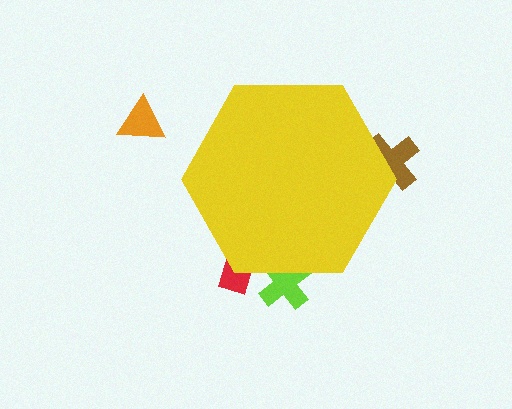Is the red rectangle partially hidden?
Yes, the red rectangle is partially hidden behind the yellow hexagon.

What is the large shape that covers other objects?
A yellow hexagon.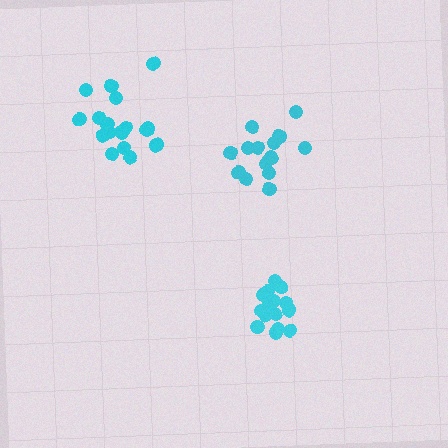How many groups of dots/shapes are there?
There are 3 groups.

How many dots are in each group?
Group 1: 17 dots, Group 2: 14 dots, Group 3: 17 dots (48 total).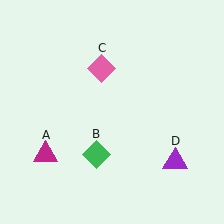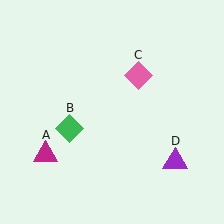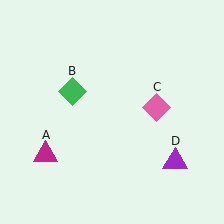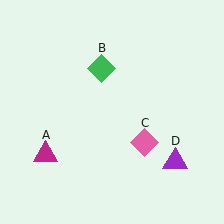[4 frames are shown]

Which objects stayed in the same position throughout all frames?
Magenta triangle (object A) and purple triangle (object D) remained stationary.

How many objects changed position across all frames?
2 objects changed position: green diamond (object B), pink diamond (object C).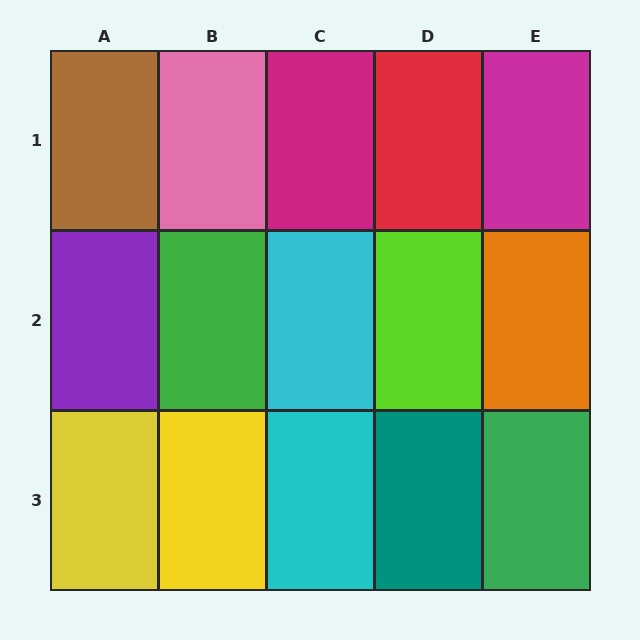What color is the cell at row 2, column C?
Cyan.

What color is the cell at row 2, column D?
Lime.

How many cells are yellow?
2 cells are yellow.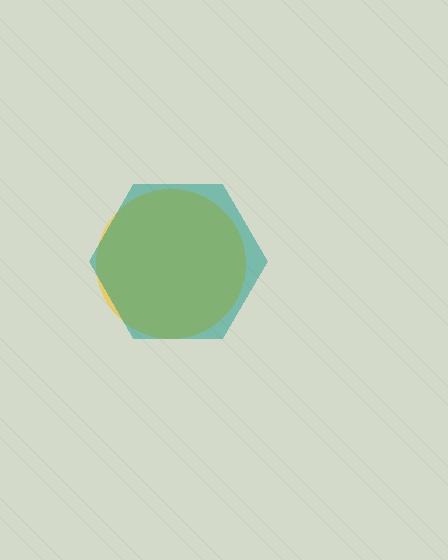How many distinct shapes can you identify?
There are 2 distinct shapes: a yellow circle, a teal hexagon.